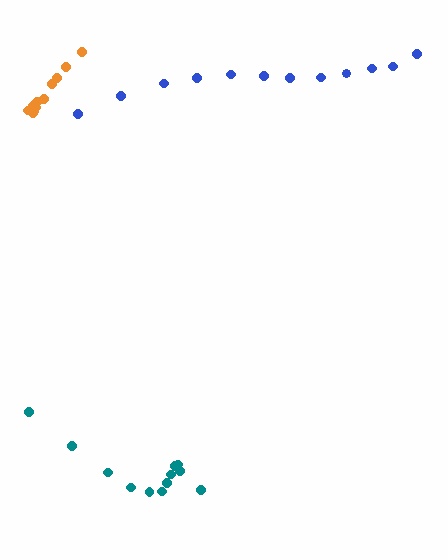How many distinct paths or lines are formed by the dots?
There are 3 distinct paths.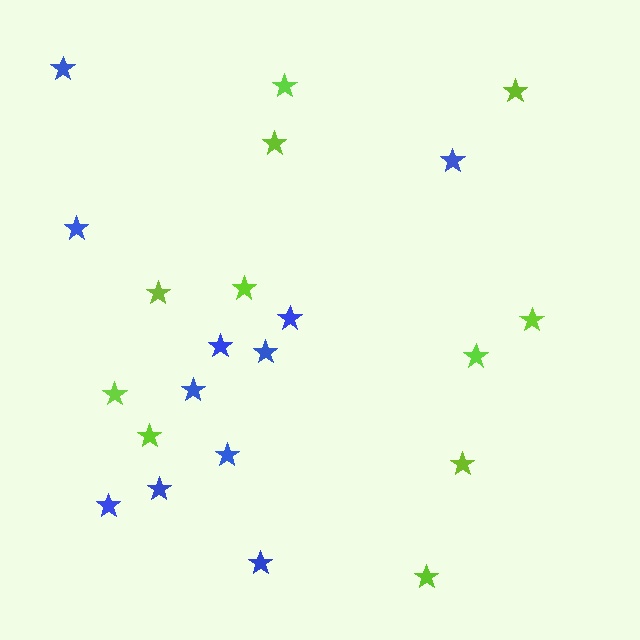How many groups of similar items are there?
There are 2 groups: one group of blue stars (11) and one group of lime stars (11).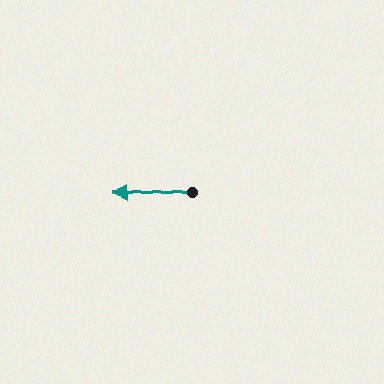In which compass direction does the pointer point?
West.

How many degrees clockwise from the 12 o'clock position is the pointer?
Approximately 267 degrees.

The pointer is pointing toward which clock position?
Roughly 9 o'clock.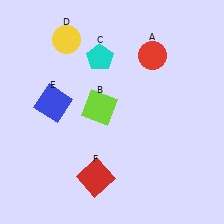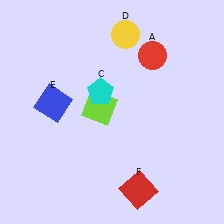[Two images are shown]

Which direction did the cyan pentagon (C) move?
The cyan pentagon (C) moved down.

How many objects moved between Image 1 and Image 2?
3 objects moved between the two images.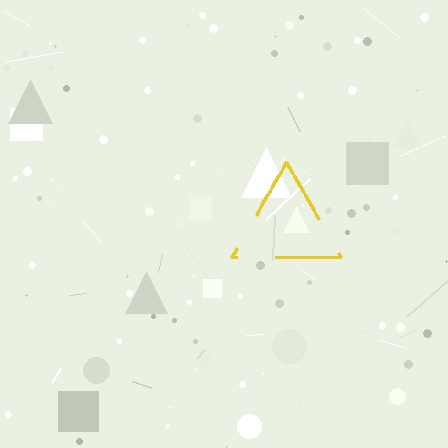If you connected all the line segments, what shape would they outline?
They would outline a triangle.